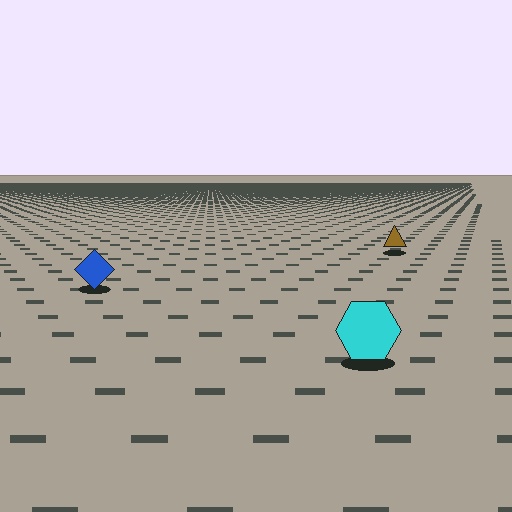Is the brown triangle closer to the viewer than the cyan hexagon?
No. The cyan hexagon is closer — you can tell from the texture gradient: the ground texture is coarser near it.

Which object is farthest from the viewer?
The brown triangle is farthest from the viewer. It appears smaller and the ground texture around it is denser.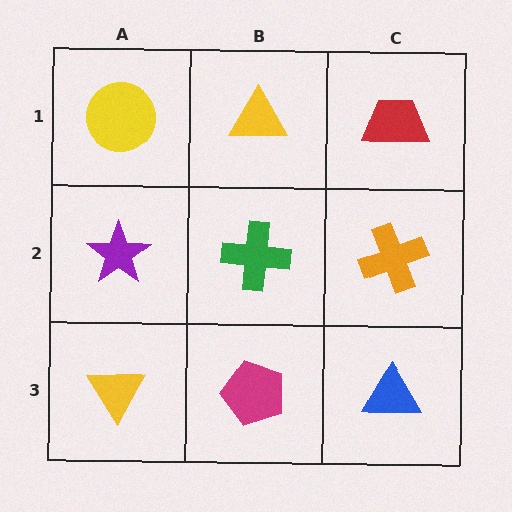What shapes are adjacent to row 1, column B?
A green cross (row 2, column B), a yellow circle (row 1, column A), a red trapezoid (row 1, column C).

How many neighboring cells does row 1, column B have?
3.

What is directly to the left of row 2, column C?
A green cross.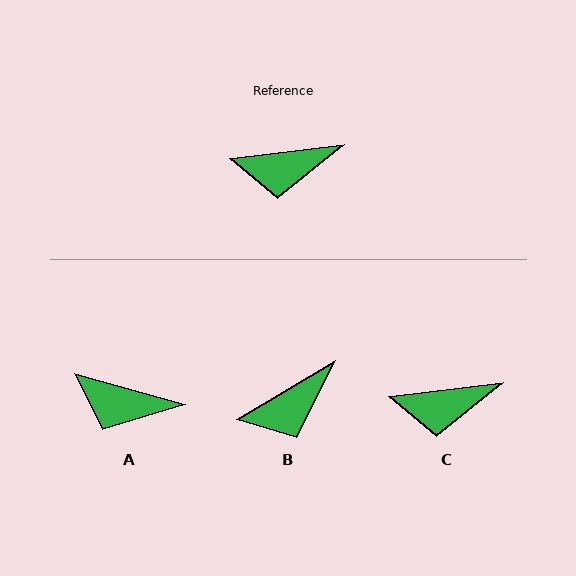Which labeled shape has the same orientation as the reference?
C.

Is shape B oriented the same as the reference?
No, it is off by about 24 degrees.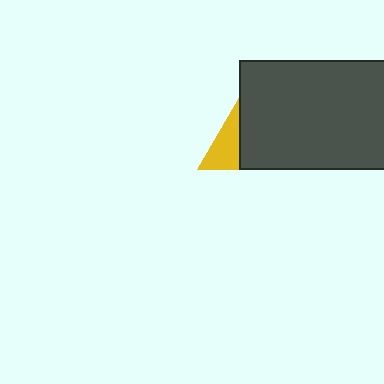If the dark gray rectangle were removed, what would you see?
You would see the complete yellow triangle.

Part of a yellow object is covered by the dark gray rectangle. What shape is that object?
It is a triangle.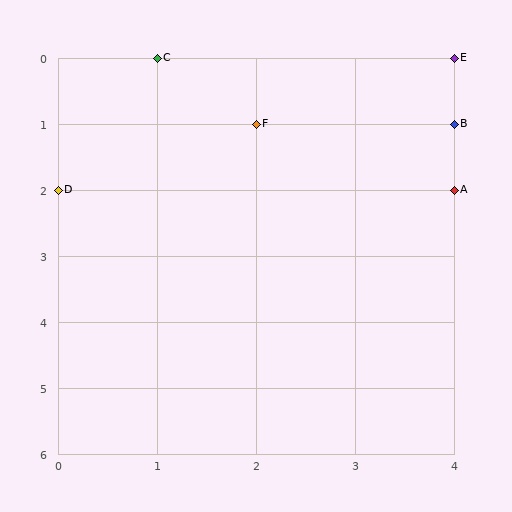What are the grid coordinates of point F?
Point F is at grid coordinates (2, 1).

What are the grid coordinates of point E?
Point E is at grid coordinates (4, 0).